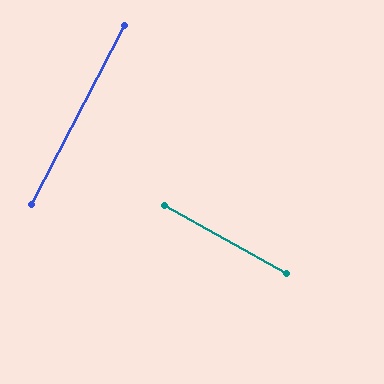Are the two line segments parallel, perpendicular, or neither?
Perpendicular — they meet at approximately 89°.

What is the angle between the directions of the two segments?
Approximately 89 degrees.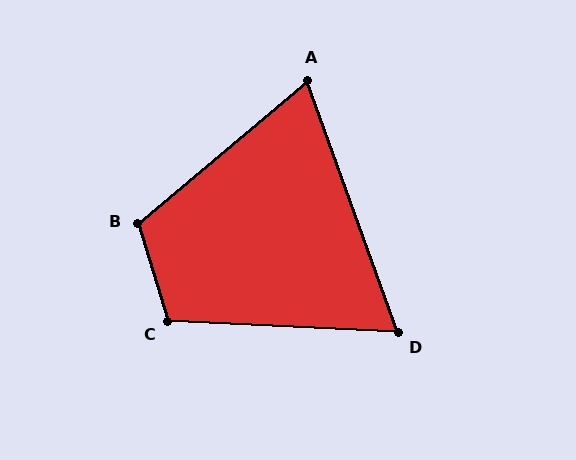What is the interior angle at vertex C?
Approximately 110 degrees (obtuse).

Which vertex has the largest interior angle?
B, at approximately 113 degrees.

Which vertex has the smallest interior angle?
D, at approximately 67 degrees.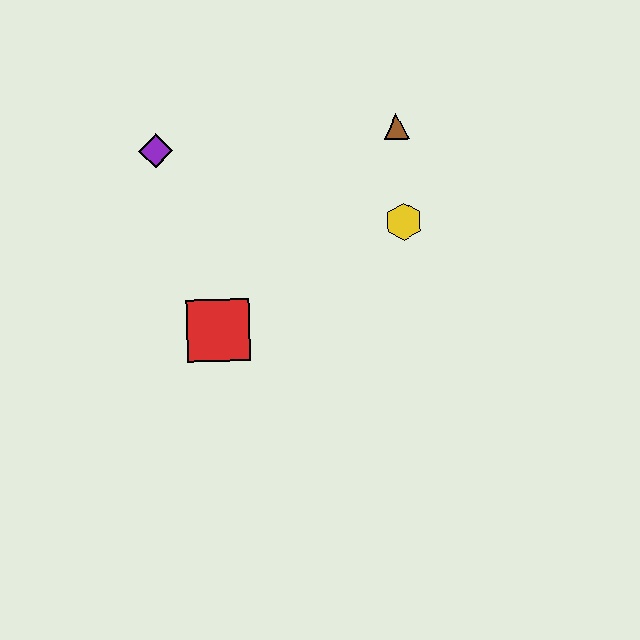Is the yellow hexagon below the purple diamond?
Yes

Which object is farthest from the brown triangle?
The red square is farthest from the brown triangle.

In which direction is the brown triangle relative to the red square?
The brown triangle is above the red square.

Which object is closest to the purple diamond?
The red square is closest to the purple diamond.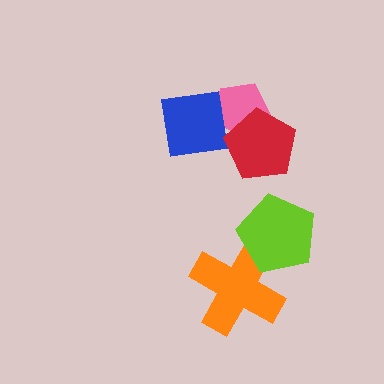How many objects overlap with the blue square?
1 object overlaps with the blue square.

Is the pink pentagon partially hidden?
Yes, it is partially covered by another shape.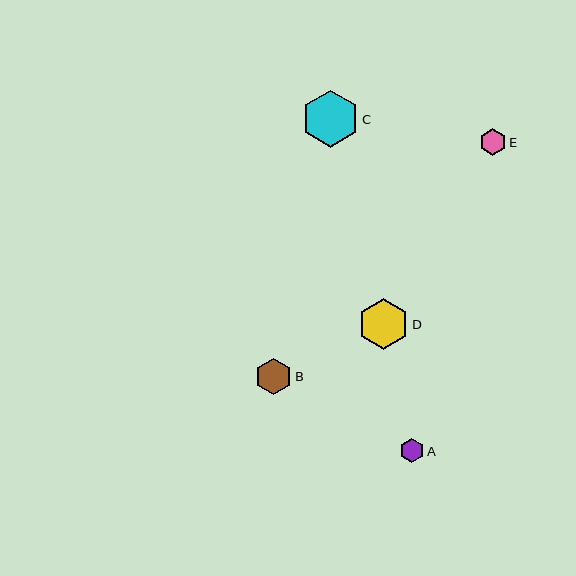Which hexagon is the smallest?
Hexagon A is the smallest with a size of approximately 25 pixels.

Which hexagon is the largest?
Hexagon C is the largest with a size of approximately 57 pixels.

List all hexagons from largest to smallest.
From largest to smallest: C, D, B, E, A.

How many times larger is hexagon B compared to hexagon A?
Hexagon B is approximately 1.5 times the size of hexagon A.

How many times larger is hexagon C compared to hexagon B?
Hexagon C is approximately 1.6 times the size of hexagon B.